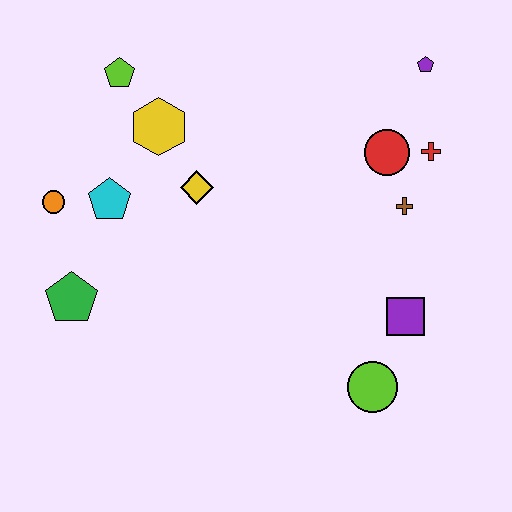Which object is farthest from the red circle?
The green pentagon is farthest from the red circle.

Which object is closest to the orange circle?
The cyan pentagon is closest to the orange circle.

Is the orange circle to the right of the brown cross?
No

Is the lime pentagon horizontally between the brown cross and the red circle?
No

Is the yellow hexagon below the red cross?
No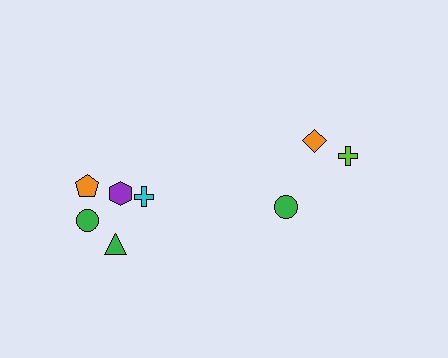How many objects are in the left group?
There are 5 objects.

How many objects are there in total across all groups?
There are 8 objects.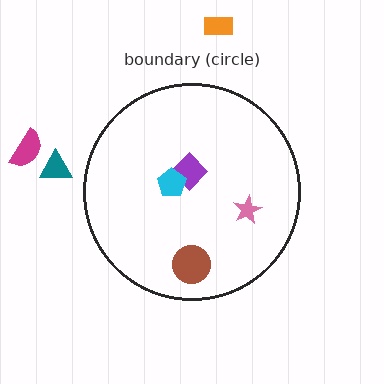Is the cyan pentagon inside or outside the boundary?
Inside.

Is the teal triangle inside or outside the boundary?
Outside.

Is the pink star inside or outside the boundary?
Inside.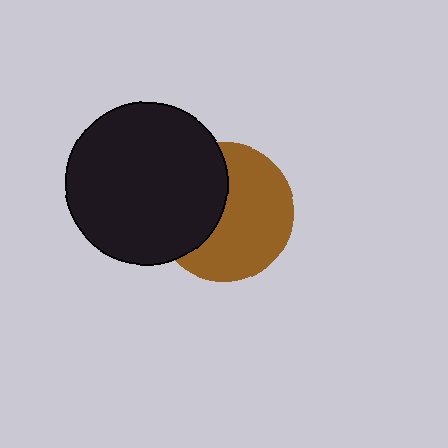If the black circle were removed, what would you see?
You would see the complete brown circle.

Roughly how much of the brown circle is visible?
About half of it is visible (roughly 60%).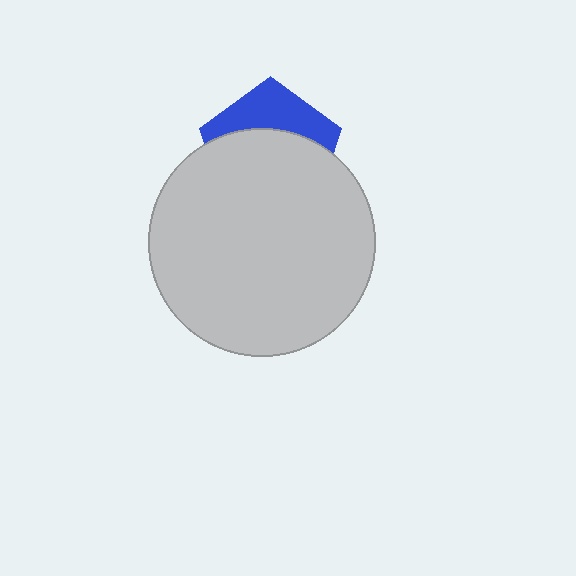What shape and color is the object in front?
The object in front is a light gray circle.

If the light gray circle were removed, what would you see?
You would see the complete blue pentagon.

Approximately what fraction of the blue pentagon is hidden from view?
Roughly 65% of the blue pentagon is hidden behind the light gray circle.